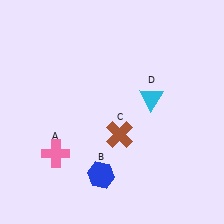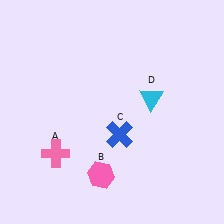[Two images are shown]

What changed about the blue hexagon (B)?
In Image 1, B is blue. In Image 2, it changed to pink.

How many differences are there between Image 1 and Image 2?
There are 2 differences between the two images.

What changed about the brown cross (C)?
In Image 1, C is brown. In Image 2, it changed to blue.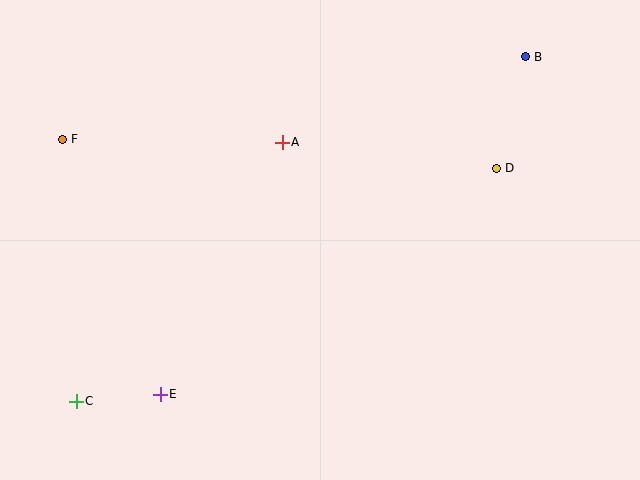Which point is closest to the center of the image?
Point A at (282, 142) is closest to the center.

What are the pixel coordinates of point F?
Point F is at (62, 139).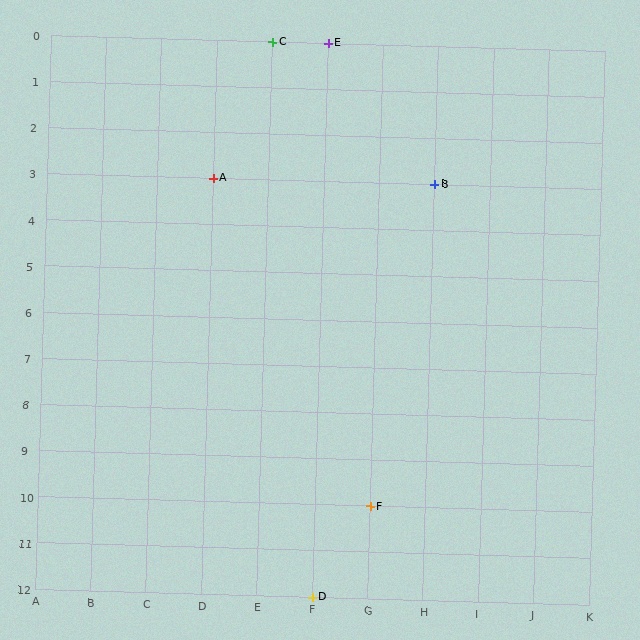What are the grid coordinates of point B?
Point B is at grid coordinates (H, 3).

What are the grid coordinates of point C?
Point C is at grid coordinates (E, 0).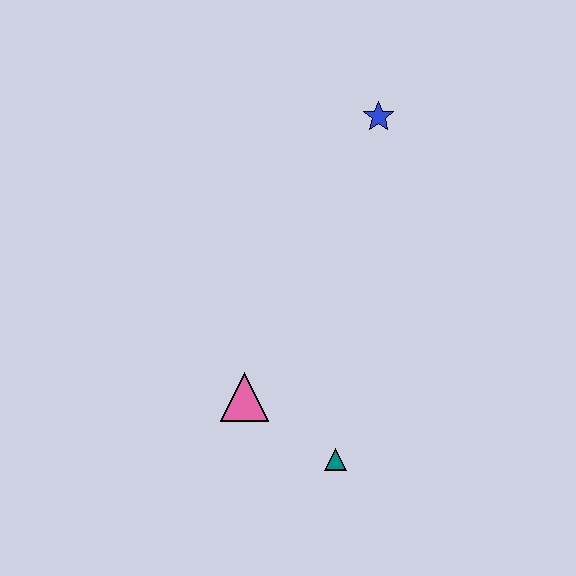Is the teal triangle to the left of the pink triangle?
No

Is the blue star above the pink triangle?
Yes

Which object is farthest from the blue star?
The teal triangle is farthest from the blue star.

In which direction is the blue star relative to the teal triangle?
The blue star is above the teal triangle.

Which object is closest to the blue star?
The pink triangle is closest to the blue star.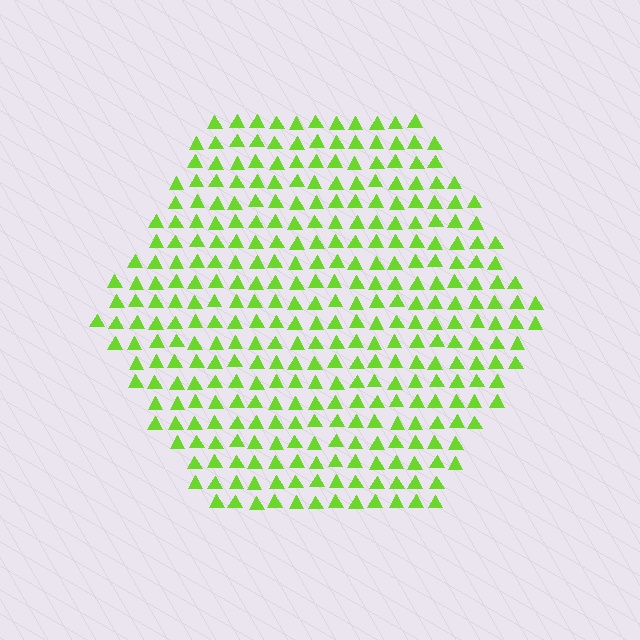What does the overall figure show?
The overall figure shows a hexagon.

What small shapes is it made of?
It is made of small triangles.